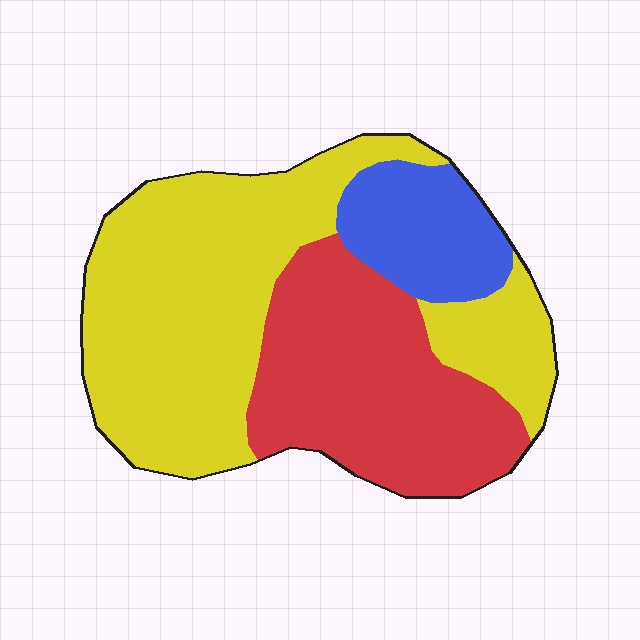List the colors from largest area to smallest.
From largest to smallest: yellow, red, blue.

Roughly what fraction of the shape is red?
Red covers 33% of the shape.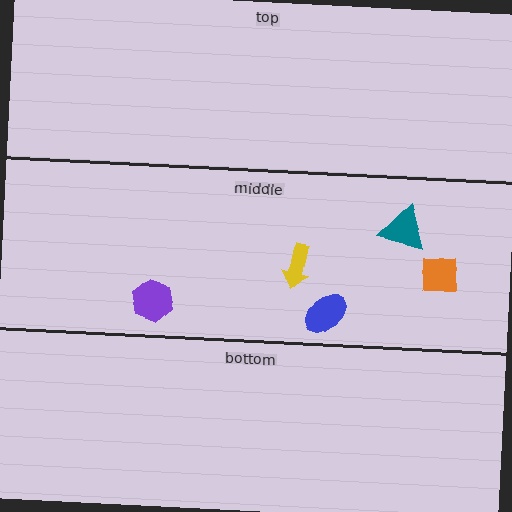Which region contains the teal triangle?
The middle region.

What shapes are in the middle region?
The blue ellipse, the teal triangle, the purple hexagon, the yellow arrow, the orange square.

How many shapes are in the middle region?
5.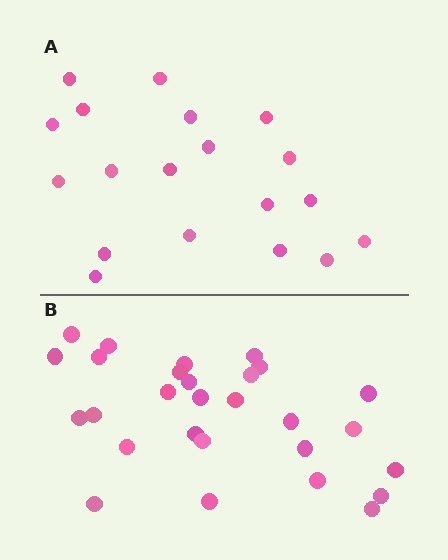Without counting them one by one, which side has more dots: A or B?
Region B (the bottom region) has more dots.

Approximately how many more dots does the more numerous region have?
Region B has roughly 8 or so more dots than region A.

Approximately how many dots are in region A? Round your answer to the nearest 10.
About 20 dots. (The exact count is 19, which rounds to 20.)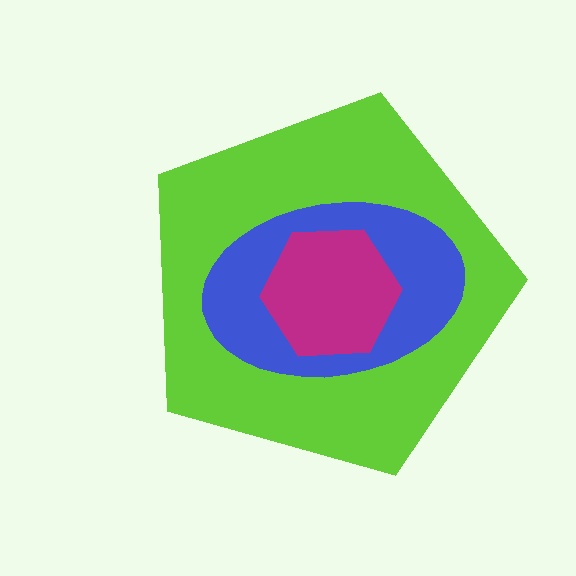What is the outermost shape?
The lime pentagon.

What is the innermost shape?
The magenta hexagon.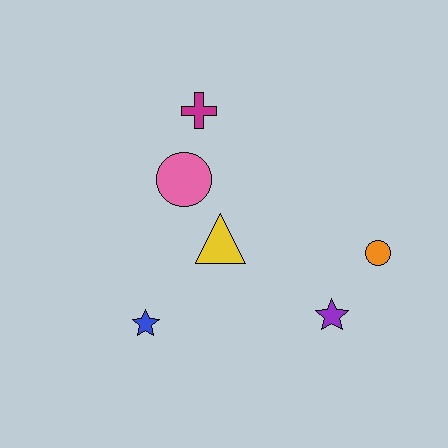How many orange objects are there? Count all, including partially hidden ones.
There is 1 orange object.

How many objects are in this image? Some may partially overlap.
There are 6 objects.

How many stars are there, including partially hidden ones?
There are 2 stars.